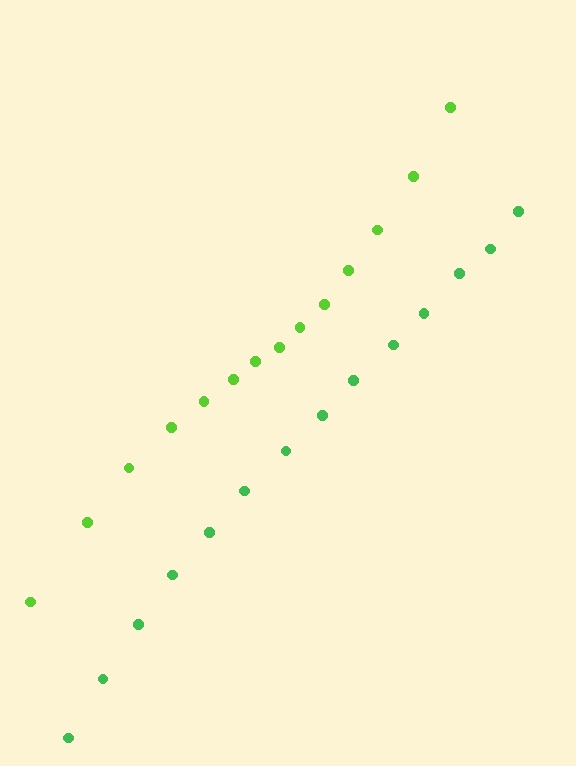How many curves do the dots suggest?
There are 2 distinct paths.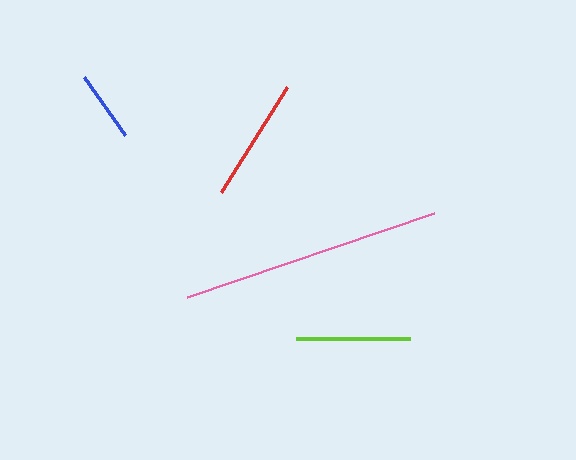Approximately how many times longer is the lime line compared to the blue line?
The lime line is approximately 1.6 times the length of the blue line.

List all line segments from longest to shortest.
From longest to shortest: pink, red, lime, blue.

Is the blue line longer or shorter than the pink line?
The pink line is longer than the blue line.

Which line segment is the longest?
The pink line is the longest at approximately 261 pixels.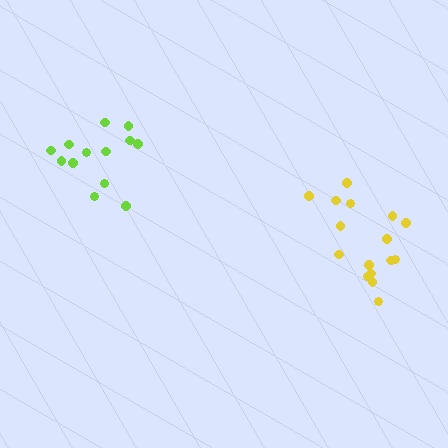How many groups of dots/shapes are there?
There are 2 groups.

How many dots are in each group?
Group 1: 16 dots, Group 2: 13 dots (29 total).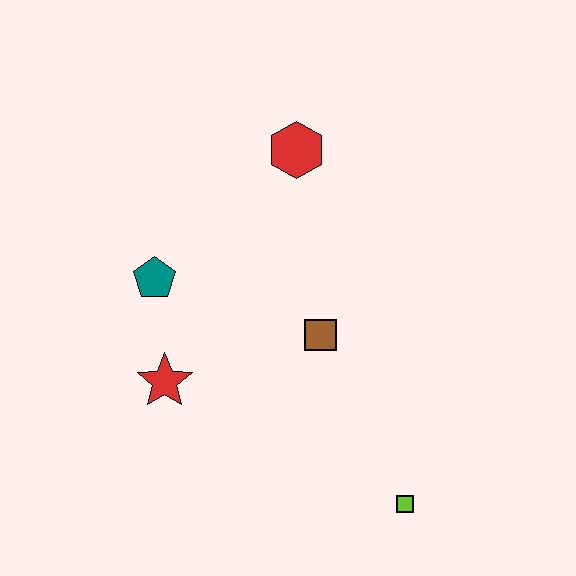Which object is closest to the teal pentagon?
The red star is closest to the teal pentagon.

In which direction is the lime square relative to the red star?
The lime square is to the right of the red star.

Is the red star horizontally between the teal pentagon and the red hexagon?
Yes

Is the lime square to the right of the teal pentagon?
Yes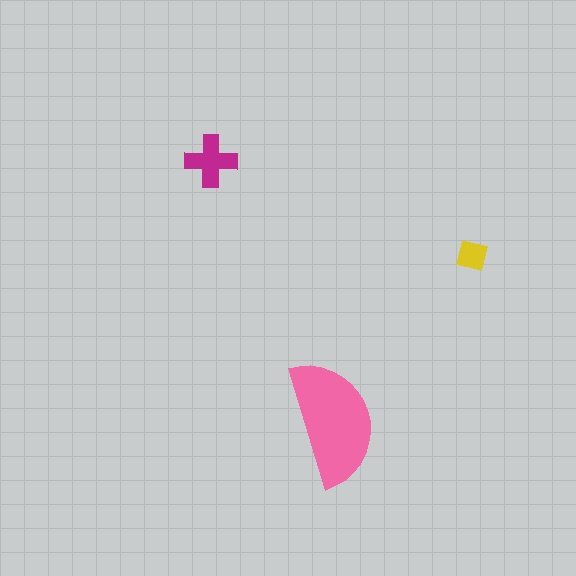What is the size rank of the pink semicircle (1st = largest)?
1st.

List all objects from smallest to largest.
The yellow square, the magenta cross, the pink semicircle.